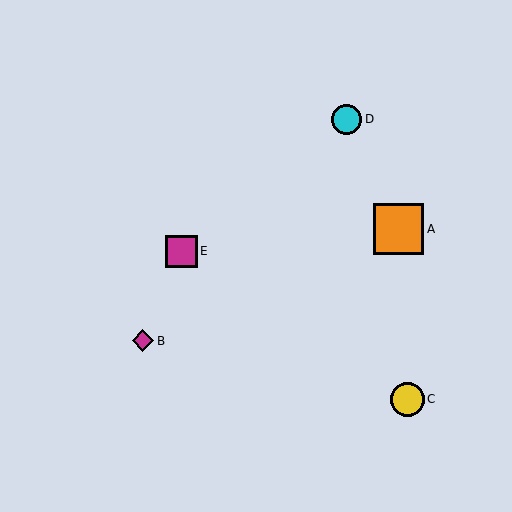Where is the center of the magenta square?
The center of the magenta square is at (181, 252).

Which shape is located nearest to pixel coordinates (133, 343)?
The magenta diamond (labeled B) at (143, 341) is nearest to that location.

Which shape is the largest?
The orange square (labeled A) is the largest.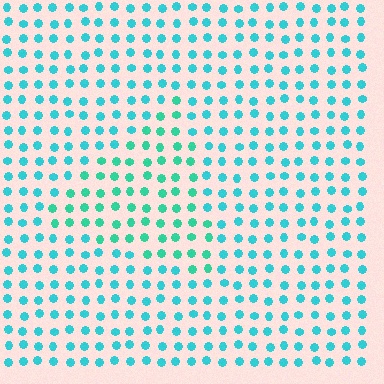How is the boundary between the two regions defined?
The boundary is defined purely by a slight shift in hue (about 23 degrees). Spacing, size, and orientation are identical on both sides.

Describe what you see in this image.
The image is filled with small cyan elements in a uniform arrangement. A triangle-shaped region is visible where the elements are tinted to a slightly different hue, forming a subtle color boundary.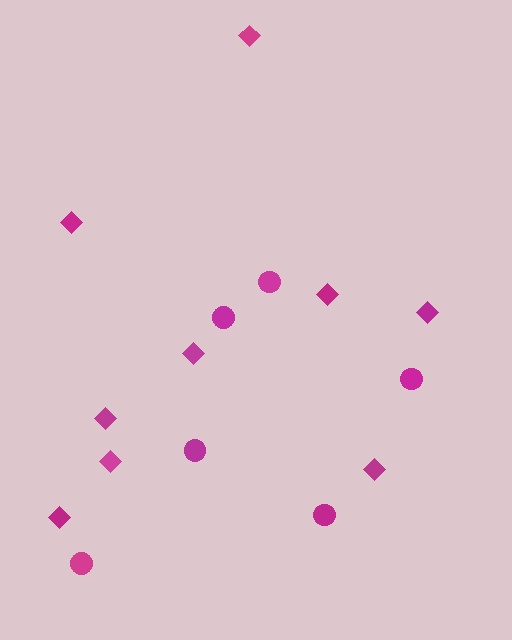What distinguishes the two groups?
There are 2 groups: one group of circles (6) and one group of diamonds (9).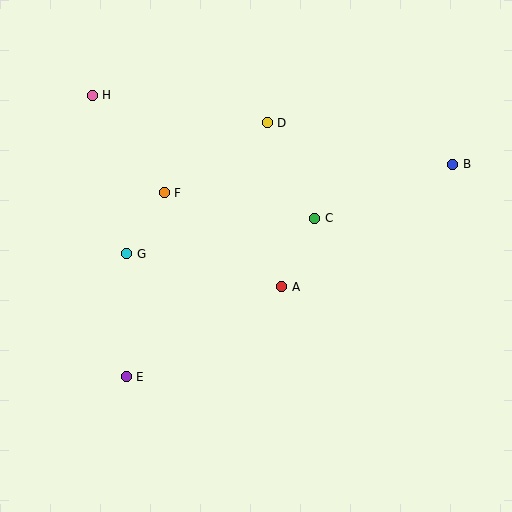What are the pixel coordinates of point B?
Point B is at (453, 164).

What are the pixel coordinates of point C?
Point C is at (315, 218).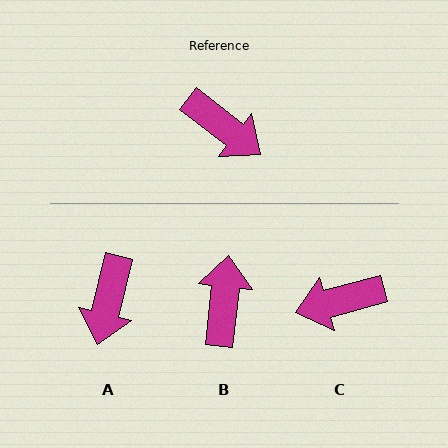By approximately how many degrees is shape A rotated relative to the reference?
Approximately 66 degrees clockwise.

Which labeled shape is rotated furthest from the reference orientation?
C, about 127 degrees away.